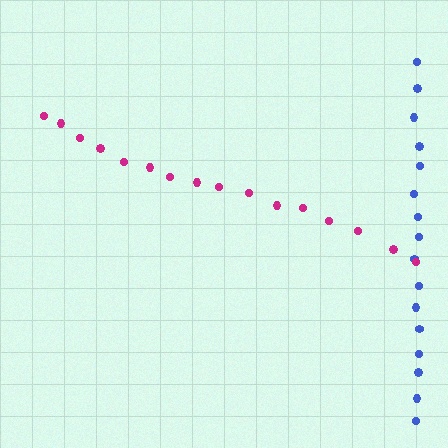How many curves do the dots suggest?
There are 2 distinct paths.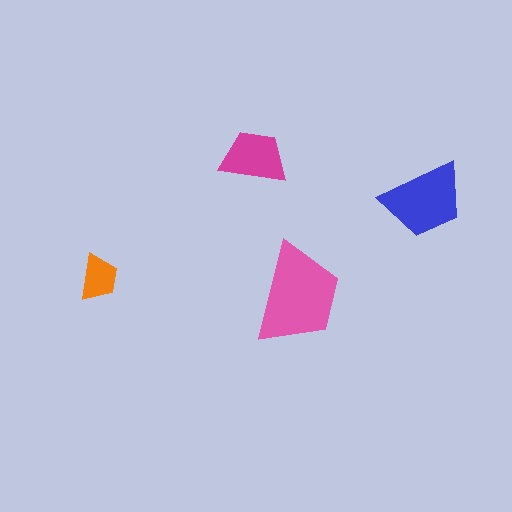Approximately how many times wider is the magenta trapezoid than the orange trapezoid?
About 1.5 times wider.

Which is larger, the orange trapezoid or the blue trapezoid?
The blue one.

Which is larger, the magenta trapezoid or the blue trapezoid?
The blue one.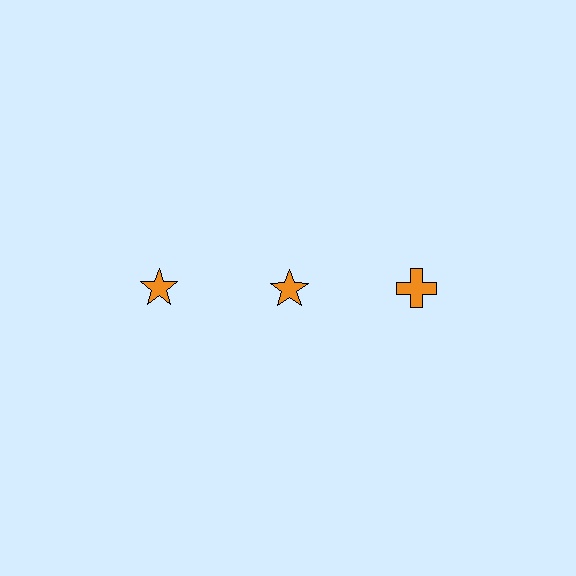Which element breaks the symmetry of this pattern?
The orange cross in the top row, center column breaks the symmetry. All other shapes are orange stars.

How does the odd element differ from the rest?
It has a different shape: cross instead of star.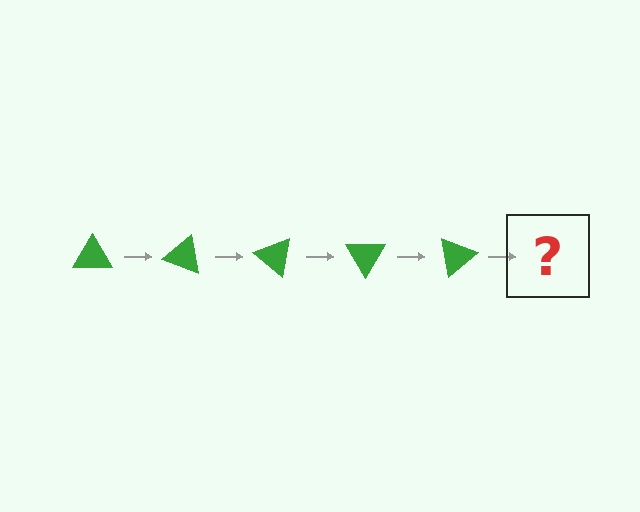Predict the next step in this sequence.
The next step is a green triangle rotated 100 degrees.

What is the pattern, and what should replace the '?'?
The pattern is that the triangle rotates 20 degrees each step. The '?' should be a green triangle rotated 100 degrees.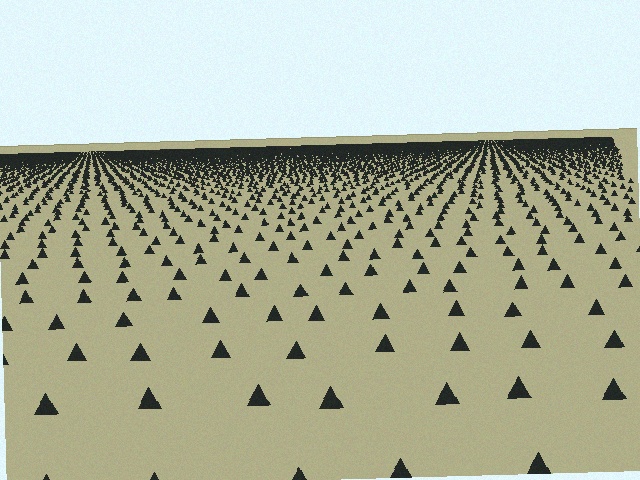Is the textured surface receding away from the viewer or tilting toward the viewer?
The surface is receding away from the viewer. Texture elements get smaller and denser toward the top.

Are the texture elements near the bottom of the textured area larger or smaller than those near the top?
Larger. Near the bottom, elements are closer to the viewer and appear at a bigger on-screen size.